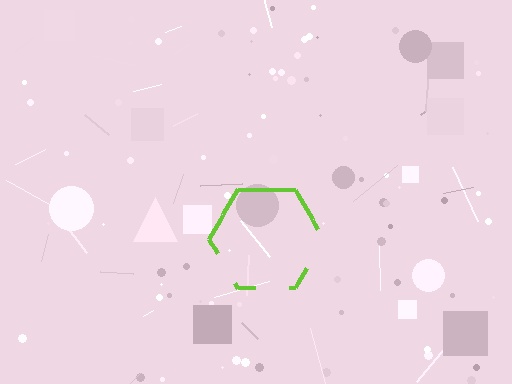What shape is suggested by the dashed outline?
The dashed outline suggests a hexagon.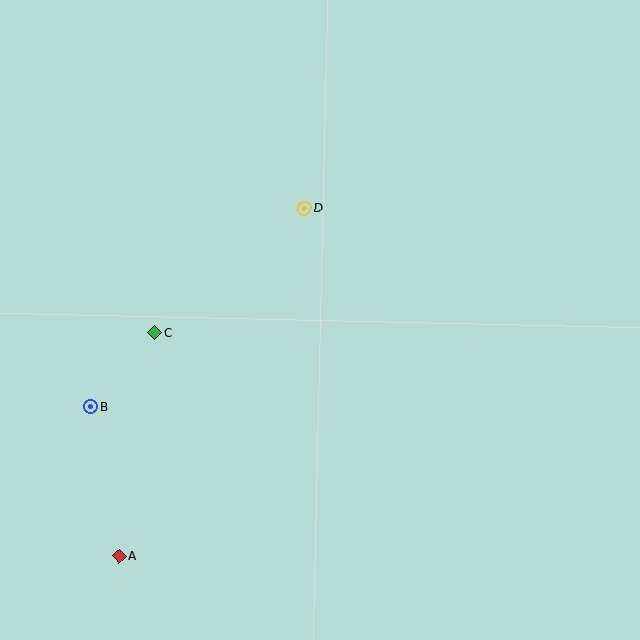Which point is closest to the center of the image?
Point D at (304, 208) is closest to the center.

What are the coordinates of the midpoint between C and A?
The midpoint between C and A is at (137, 444).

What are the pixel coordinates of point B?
Point B is at (91, 407).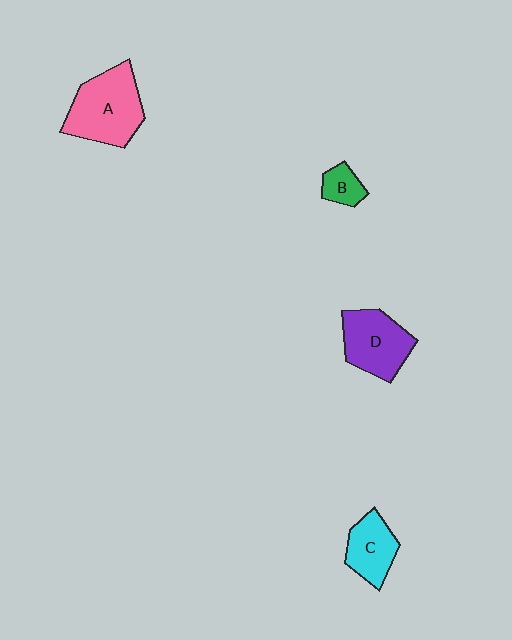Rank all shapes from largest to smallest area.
From largest to smallest: A (pink), D (purple), C (cyan), B (green).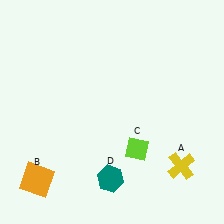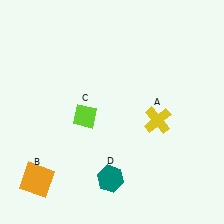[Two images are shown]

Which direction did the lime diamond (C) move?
The lime diamond (C) moved left.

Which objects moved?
The objects that moved are: the yellow cross (A), the lime diamond (C).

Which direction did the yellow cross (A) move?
The yellow cross (A) moved up.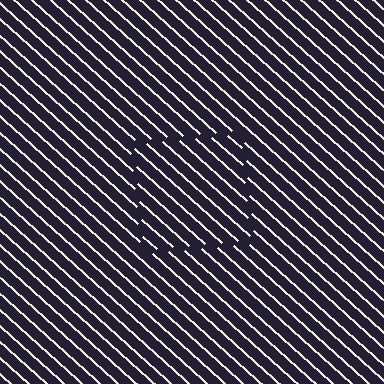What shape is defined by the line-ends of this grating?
An illusory square. The interior of the shape contains the same grating, shifted by half a period — the contour is defined by the phase discontinuity where line-ends from the inner and outer gratings abut.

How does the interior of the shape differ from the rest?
The interior of the shape contains the same grating, shifted by half a period — the contour is defined by the phase discontinuity where line-ends from the inner and outer gratings abut.